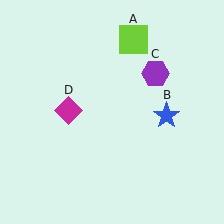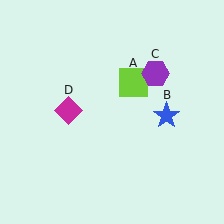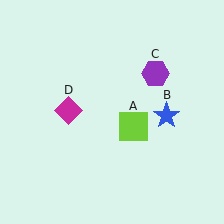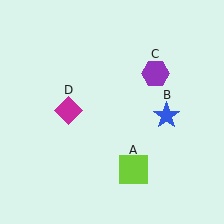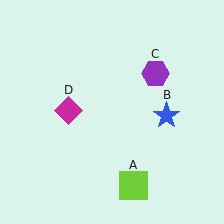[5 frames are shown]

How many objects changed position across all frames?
1 object changed position: lime square (object A).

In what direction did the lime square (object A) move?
The lime square (object A) moved down.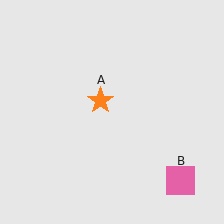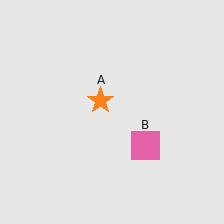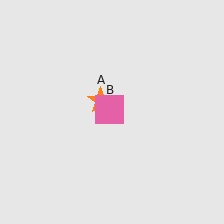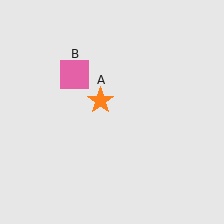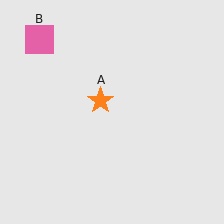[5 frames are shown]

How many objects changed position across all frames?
1 object changed position: pink square (object B).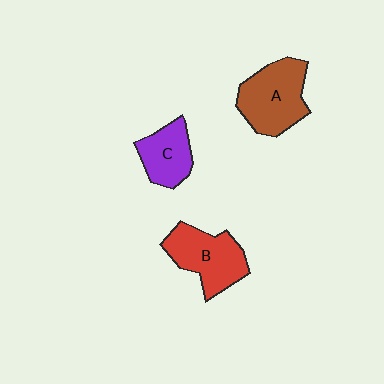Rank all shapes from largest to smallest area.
From largest to smallest: A (brown), B (red), C (purple).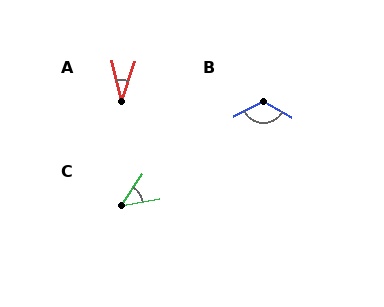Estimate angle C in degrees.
Approximately 45 degrees.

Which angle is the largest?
B, at approximately 124 degrees.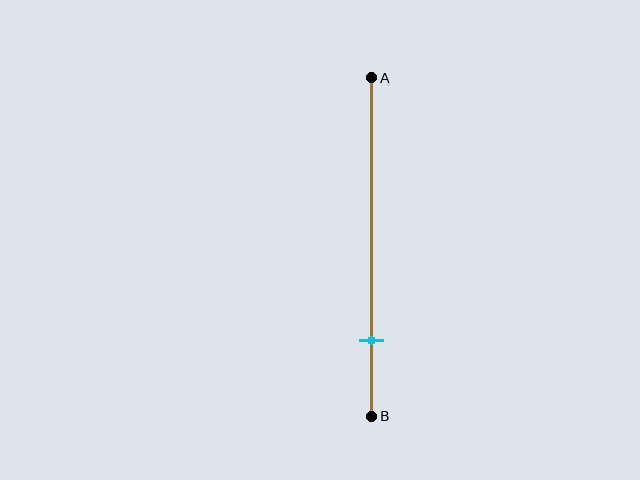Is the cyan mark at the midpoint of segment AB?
No, the mark is at about 80% from A, not at the 50% midpoint.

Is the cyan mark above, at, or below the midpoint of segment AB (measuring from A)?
The cyan mark is below the midpoint of segment AB.